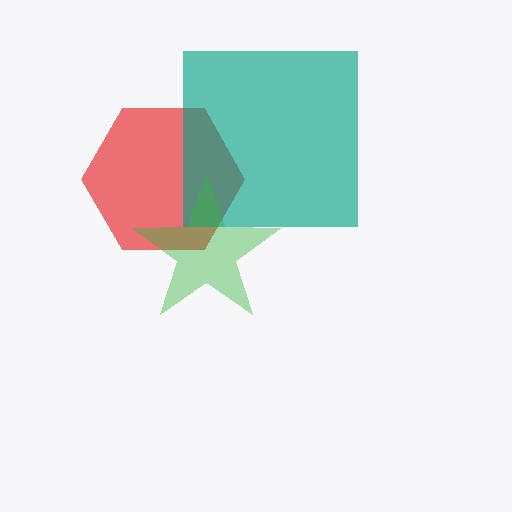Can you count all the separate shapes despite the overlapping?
Yes, there are 3 separate shapes.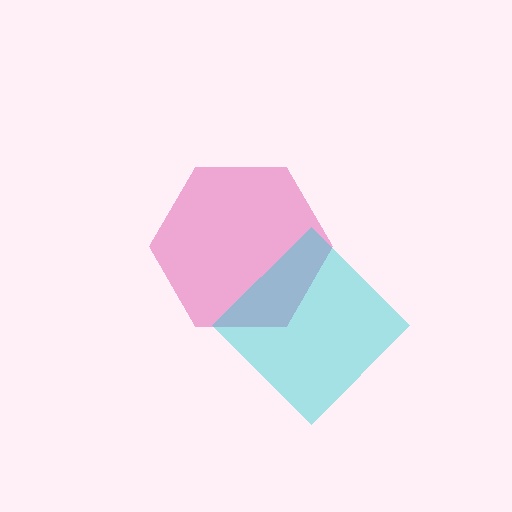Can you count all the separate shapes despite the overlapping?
Yes, there are 2 separate shapes.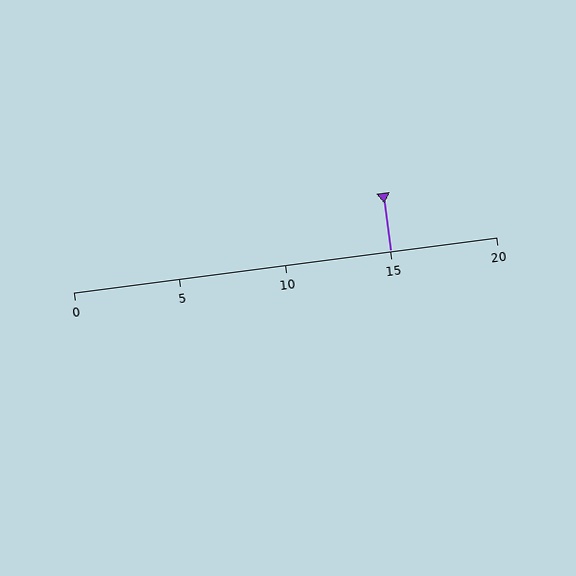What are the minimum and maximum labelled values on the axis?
The axis runs from 0 to 20.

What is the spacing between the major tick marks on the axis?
The major ticks are spaced 5 apart.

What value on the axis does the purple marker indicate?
The marker indicates approximately 15.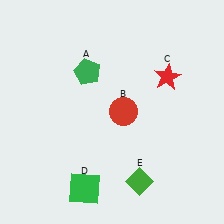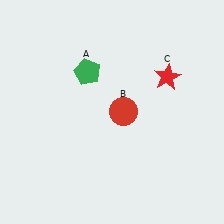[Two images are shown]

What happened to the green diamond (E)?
The green diamond (E) was removed in Image 2. It was in the bottom-right area of Image 1.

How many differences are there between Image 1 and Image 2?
There are 2 differences between the two images.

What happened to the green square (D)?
The green square (D) was removed in Image 2. It was in the bottom-left area of Image 1.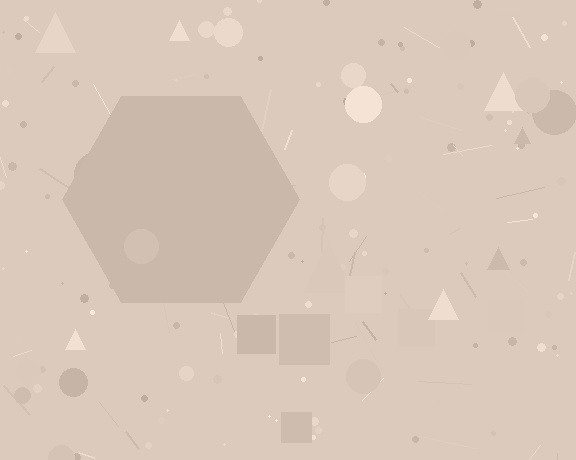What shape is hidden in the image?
A hexagon is hidden in the image.